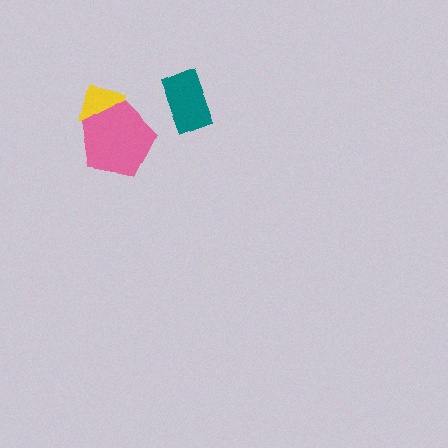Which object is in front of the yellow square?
The pink pentagon is in front of the yellow square.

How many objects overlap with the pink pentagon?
1 object overlaps with the pink pentagon.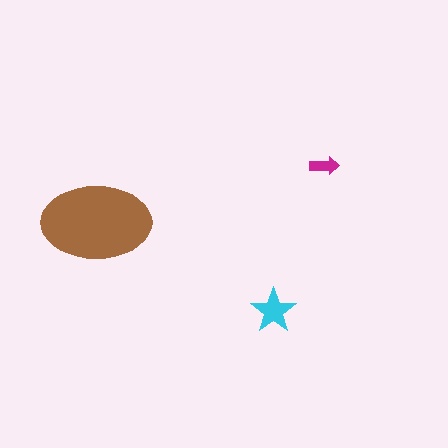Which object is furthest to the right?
The magenta arrow is rightmost.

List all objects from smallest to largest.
The magenta arrow, the cyan star, the brown ellipse.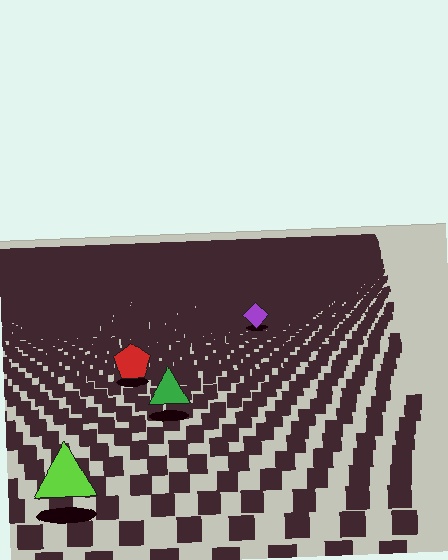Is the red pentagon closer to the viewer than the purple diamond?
Yes. The red pentagon is closer — you can tell from the texture gradient: the ground texture is coarser near it.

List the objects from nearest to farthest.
From nearest to farthest: the lime triangle, the green triangle, the red pentagon, the purple diamond.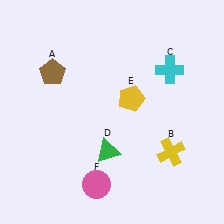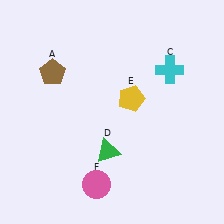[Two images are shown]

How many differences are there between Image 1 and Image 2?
There is 1 difference between the two images.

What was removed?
The yellow cross (B) was removed in Image 2.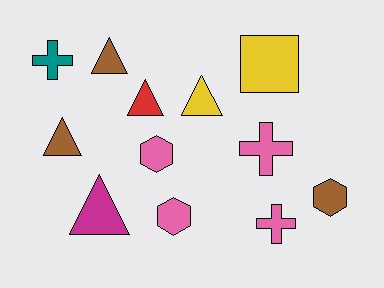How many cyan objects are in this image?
There are no cyan objects.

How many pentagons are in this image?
There are no pentagons.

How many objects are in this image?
There are 12 objects.